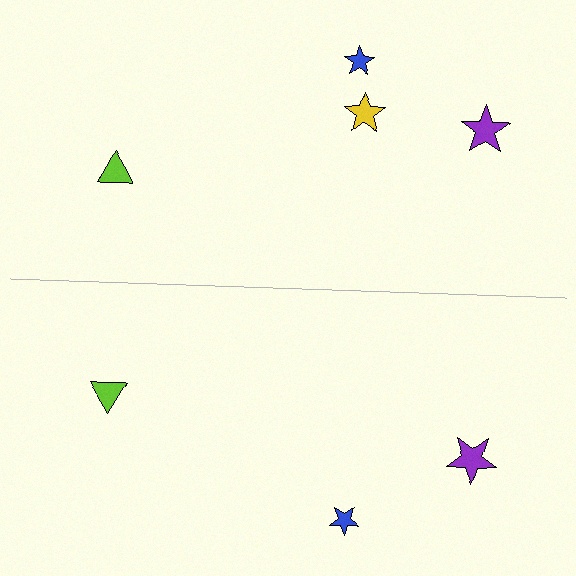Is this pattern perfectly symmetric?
No, the pattern is not perfectly symmetric. A yellow star is missing from the bottom side.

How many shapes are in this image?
There are 7 shapes in this image.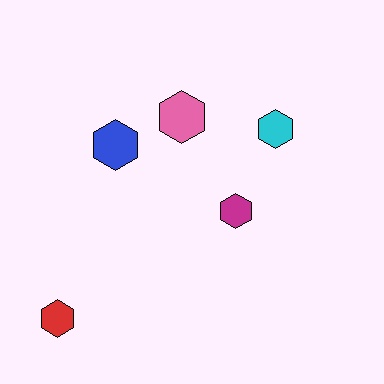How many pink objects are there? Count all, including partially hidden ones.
There is 1 pink object.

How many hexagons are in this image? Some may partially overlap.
There are 5 hexagons.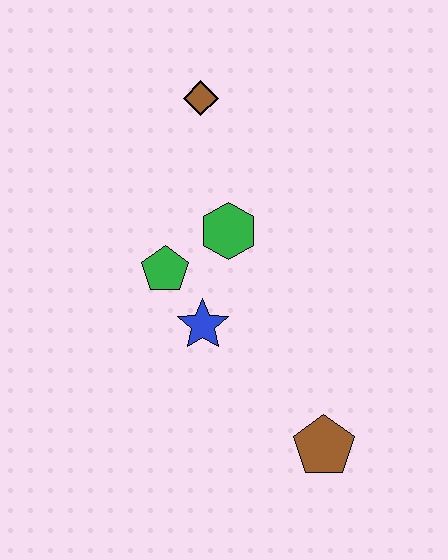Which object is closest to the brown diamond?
The green hexagon is closest to the brown diamond.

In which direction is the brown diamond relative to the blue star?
The brown diamond is above the blue star.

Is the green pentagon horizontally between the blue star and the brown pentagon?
No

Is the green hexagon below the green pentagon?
No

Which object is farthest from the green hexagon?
The brown pentagon is farthest from the green hexagon.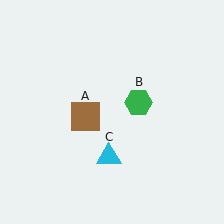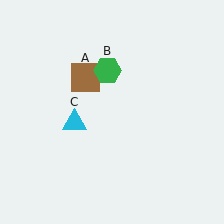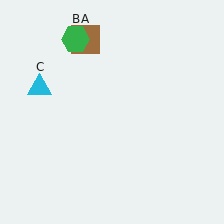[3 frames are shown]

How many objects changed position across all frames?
3 objects changed position: brown square (object A), green hexagon (object B), cyan triangle (object C).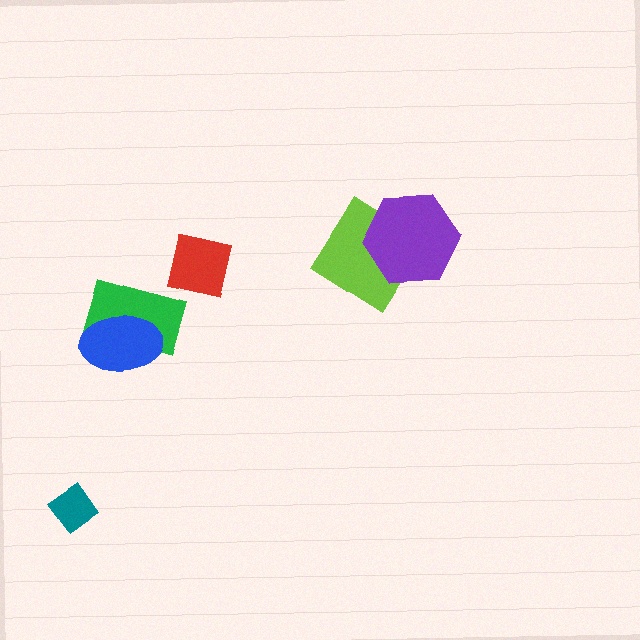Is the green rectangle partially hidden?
Yes, it is partially covered by another shape.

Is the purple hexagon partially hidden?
No, no other shape covers it.